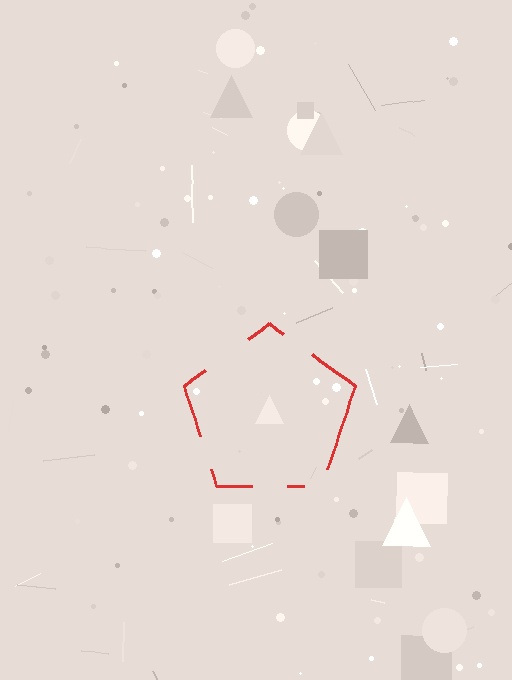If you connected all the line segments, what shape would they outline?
They would outline a pentagon.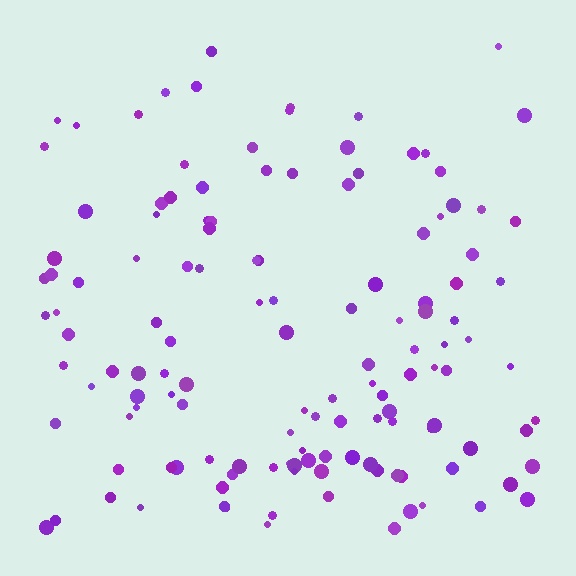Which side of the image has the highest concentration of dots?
The bottom.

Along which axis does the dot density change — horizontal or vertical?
Vertical.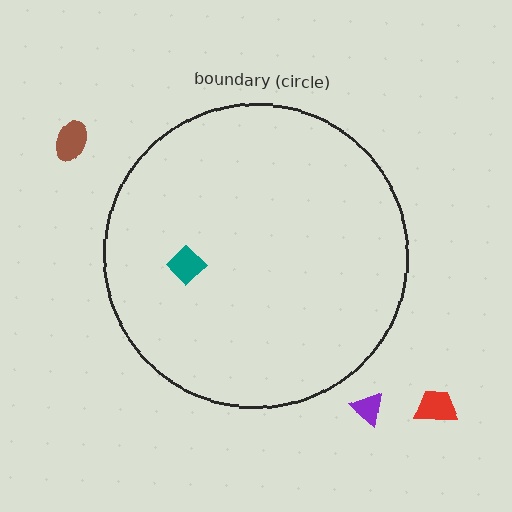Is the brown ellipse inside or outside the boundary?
Outside.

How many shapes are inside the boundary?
1 inside, 3 outside.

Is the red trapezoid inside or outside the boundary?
Outside.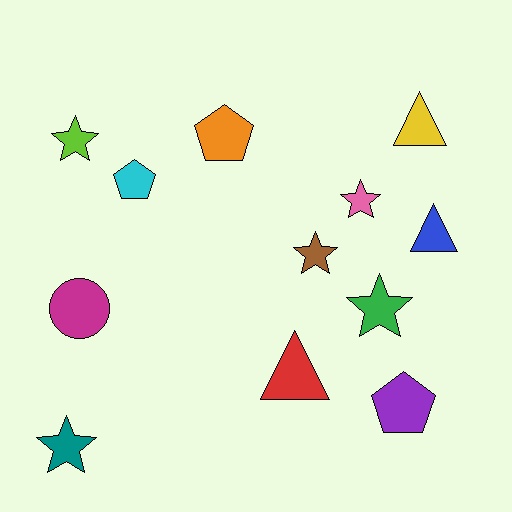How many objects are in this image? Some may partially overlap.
There are 12 objects.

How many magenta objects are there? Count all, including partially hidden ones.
There is 1 magenta object.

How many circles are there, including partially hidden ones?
There is 1 circle.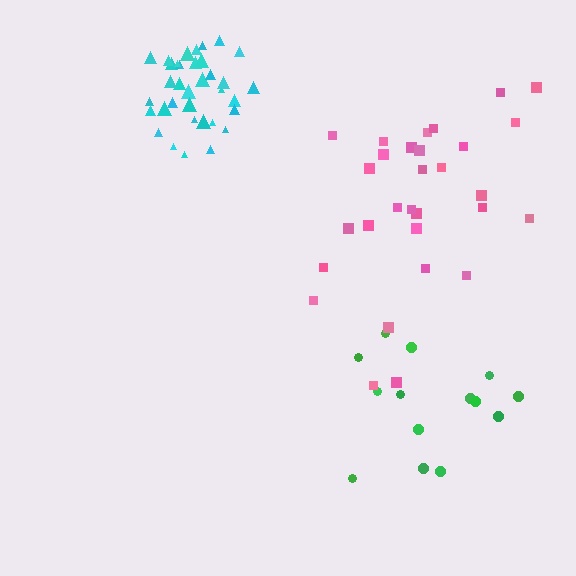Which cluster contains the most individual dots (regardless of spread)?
Cyan (35).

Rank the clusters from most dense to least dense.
cyan, pink, green.